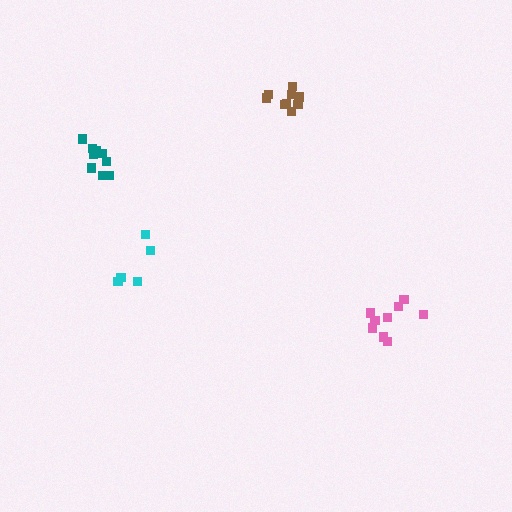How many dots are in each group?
Group 1: 9 dots, Group 2: 5 dots, Group 3: 9 dots, Group 4: 9 dots (32 total).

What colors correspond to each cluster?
The clusters are colored: pink, cyan, brown, teal.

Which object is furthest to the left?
The teal cluster is leftmost.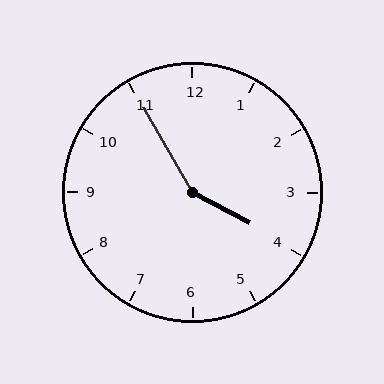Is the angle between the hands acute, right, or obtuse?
It is obtuse.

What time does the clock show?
3:55.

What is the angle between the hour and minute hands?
Approximately 148 degrees.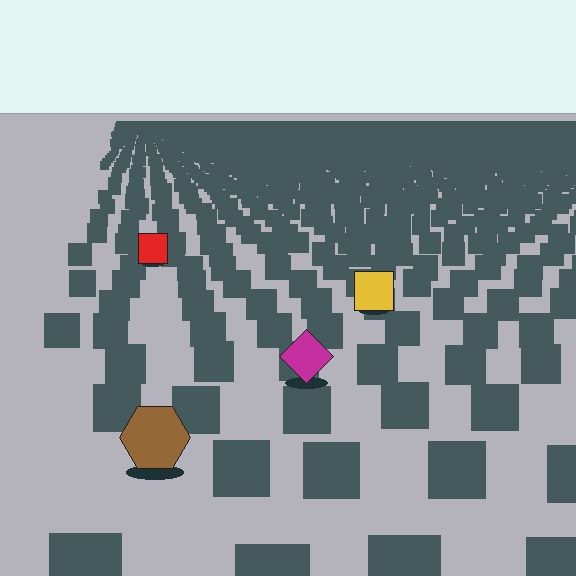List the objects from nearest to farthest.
From nearest to farthest: the brown hexagon, the magenta diamond, the yellow square, the red square.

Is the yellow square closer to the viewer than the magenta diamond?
No. The magenta diamond is closer — you can tell from the texture gradient: the ground texture is coarser near it.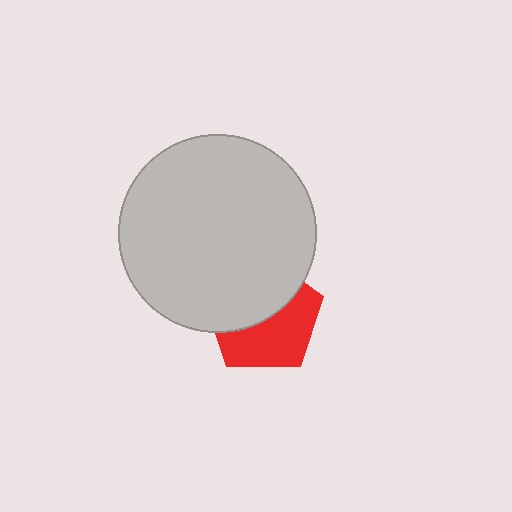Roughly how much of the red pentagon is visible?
About half of it is visible (roughly 51%).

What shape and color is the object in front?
The object in front is a light gray circle.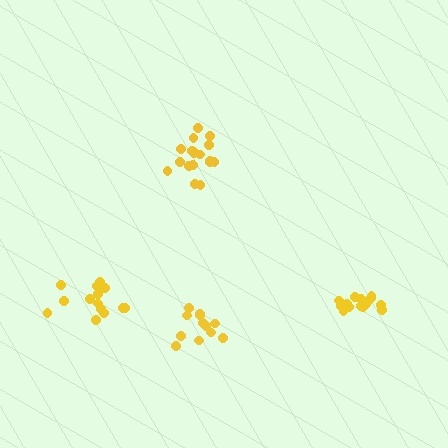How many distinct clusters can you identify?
There are 4 distinct clusters.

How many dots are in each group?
Group 1: 14 dots, Group 2: 12 dots, Group 3: 16 dots, Group 4: 18 dots (60 total).